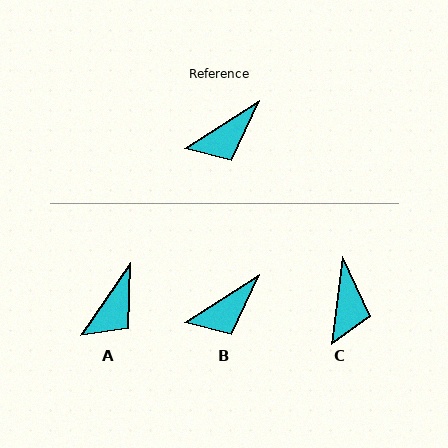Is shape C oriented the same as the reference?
No, it is off by about 51 degrees.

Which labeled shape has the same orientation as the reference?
B.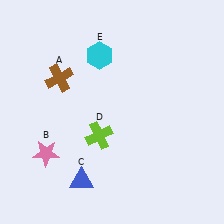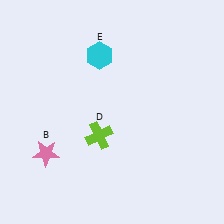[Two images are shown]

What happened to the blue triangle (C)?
The blue triangle (C) was removed in Image 2. It was in the bottom-left area of Image 1.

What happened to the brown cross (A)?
The brown cross (A) was removed in Image 2. It was in the top-left area of Image 1.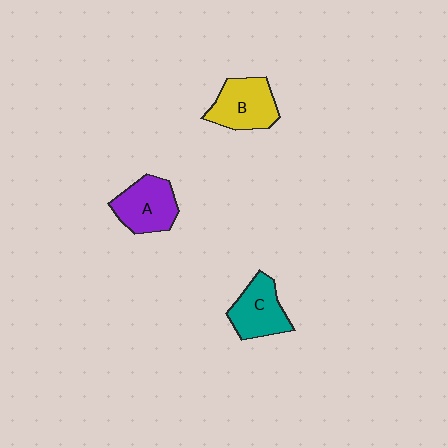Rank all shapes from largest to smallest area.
From largest to smallest: B (yellow), A (purple), C (teal).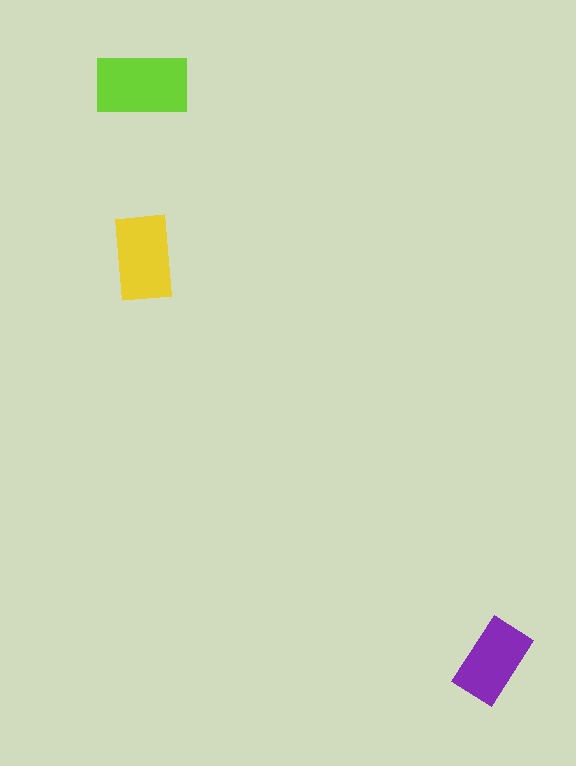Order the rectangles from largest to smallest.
the lime one, the yellow one, the purple one.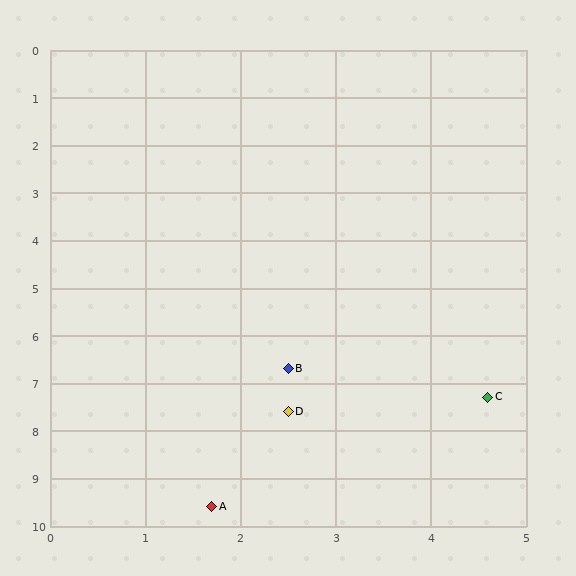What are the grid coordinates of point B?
Point B is at approximately (2.5, 6.7).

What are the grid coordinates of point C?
Point C is at approximately (4.6, 7.3).